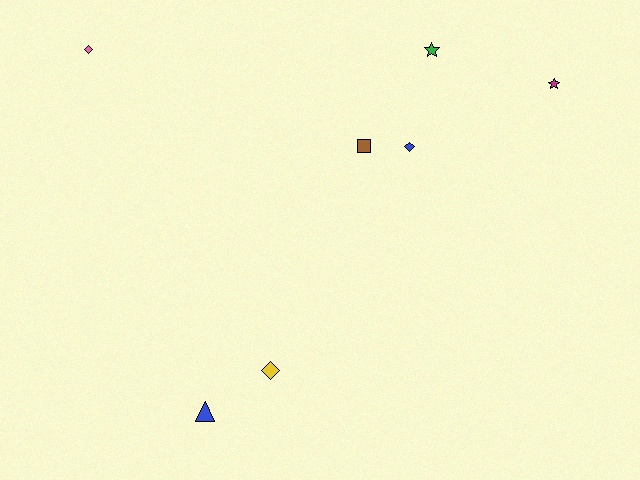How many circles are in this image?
There are no circles.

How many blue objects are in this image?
There are 2 blue objects.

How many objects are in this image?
There are 7 objects.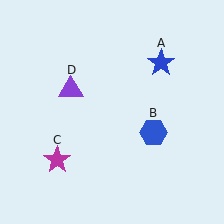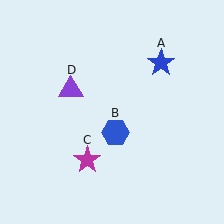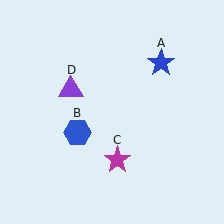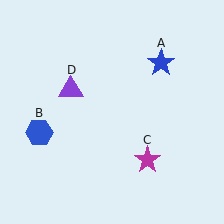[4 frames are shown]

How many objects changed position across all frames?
2 objects changed position: blue hexagon (object B), magenta star (object C).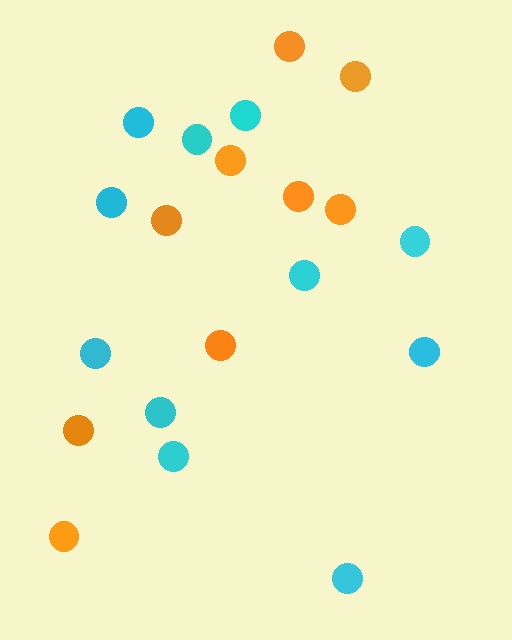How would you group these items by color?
There are 2 groups: one group of cyan circles (11) and one group of orange circles (9).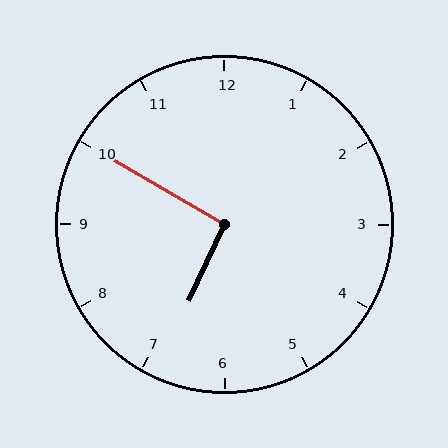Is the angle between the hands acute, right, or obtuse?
It is right.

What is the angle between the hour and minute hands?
Approximately 95 degrees.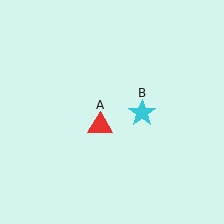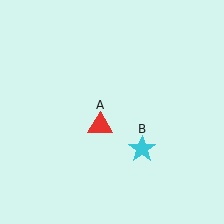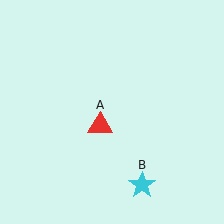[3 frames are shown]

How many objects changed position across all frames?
1 object changed position: cyan star (object B).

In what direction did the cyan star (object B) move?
The cyan star (object B) moved down.